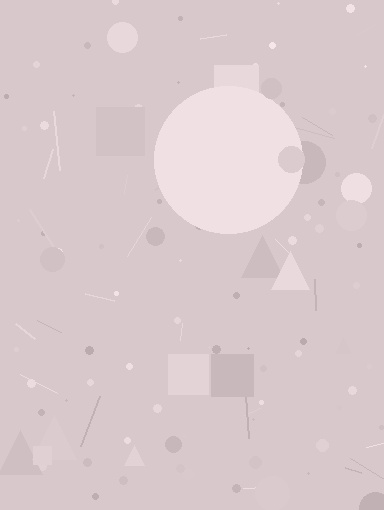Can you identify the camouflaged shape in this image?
The camouflaged shape is a circle.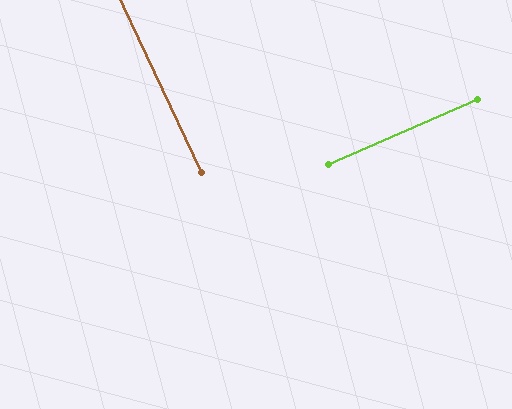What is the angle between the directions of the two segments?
Approximately 88 degrees.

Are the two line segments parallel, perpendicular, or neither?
Perpendicular — they meet at approximately 88°.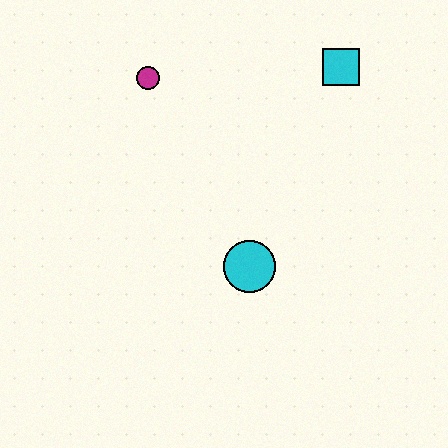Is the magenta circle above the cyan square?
No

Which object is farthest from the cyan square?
The cyan circle is farthest from the cyan square.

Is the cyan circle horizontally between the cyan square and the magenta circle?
Yes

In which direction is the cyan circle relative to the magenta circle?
The cyan circle is below the magenta circle.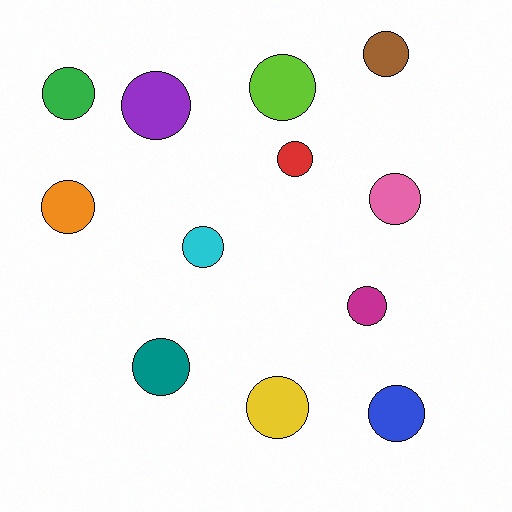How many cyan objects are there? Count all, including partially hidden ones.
There is 1 cyan object.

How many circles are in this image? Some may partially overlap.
There are 12 circles.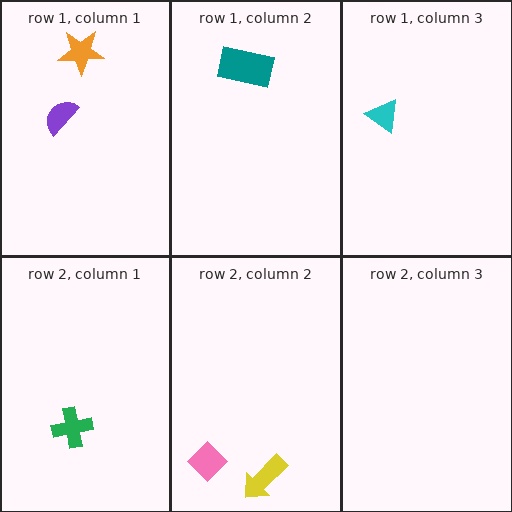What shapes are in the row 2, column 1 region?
The green cross.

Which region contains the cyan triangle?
The row 1, column 3 region.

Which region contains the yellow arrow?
The row 2, column 2 region.